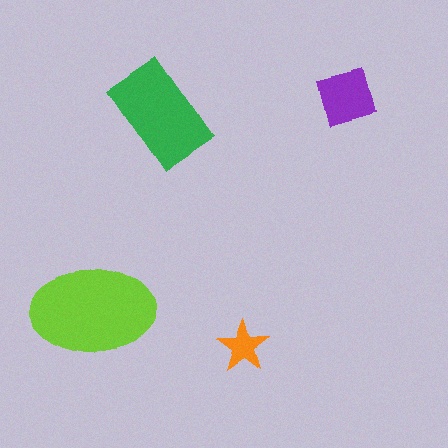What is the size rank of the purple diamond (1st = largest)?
3rd.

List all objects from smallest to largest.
The orange star, the purple diamond, the green rectangle, the lime ellipse.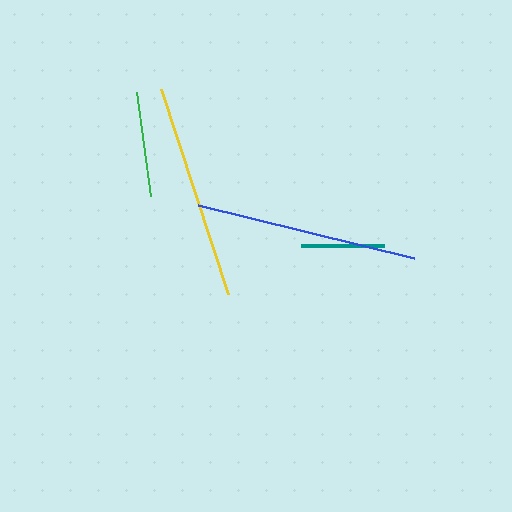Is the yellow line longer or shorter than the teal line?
The yellow line is longer than the teal line.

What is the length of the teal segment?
The teal segment is approximately 84 pixels long.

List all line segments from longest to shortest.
From longest to shortest: blue, yellow, green, teal.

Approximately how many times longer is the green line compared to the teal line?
The green line is approximately 1.3 times the length of the teal line.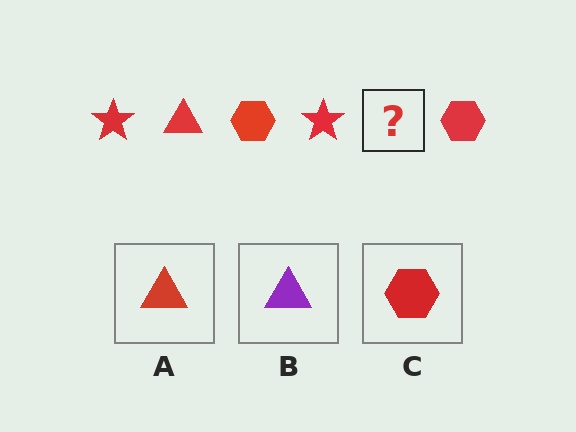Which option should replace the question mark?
Option A.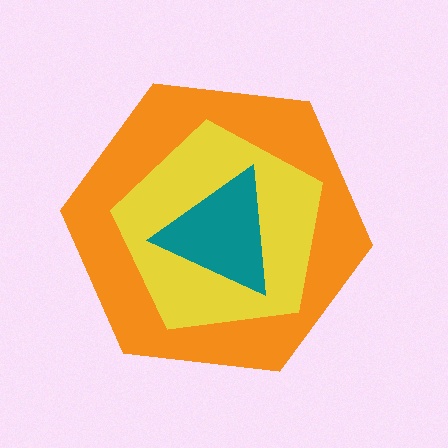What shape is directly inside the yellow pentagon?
The teal triangle.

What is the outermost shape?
The orange hexagon.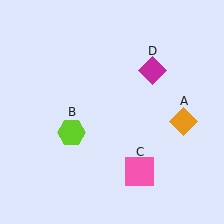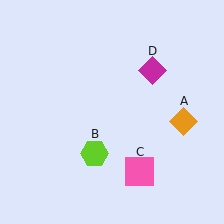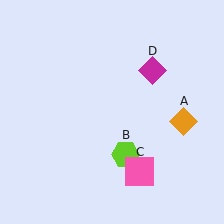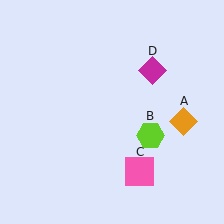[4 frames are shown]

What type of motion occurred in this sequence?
The lime hexagon (object B) rotated counterclockwise around the center of the scene.